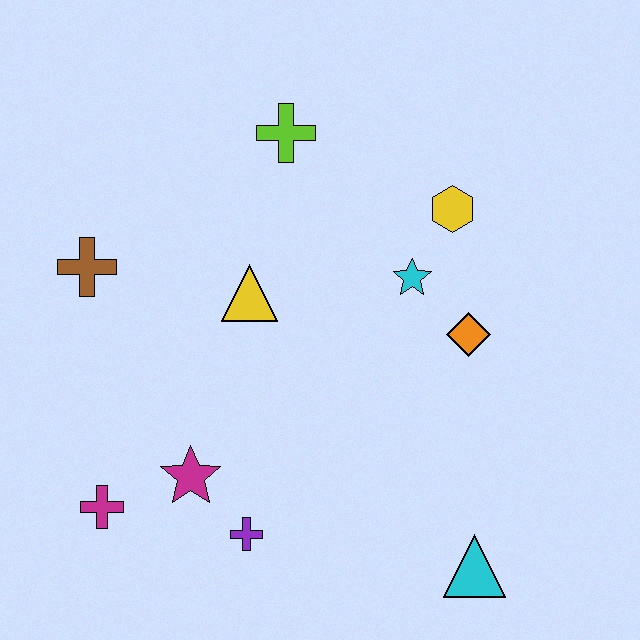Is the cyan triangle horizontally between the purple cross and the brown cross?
No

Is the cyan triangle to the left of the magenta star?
No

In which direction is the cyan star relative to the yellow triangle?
The cyan star is to the right of the yellow triangle.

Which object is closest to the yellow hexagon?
The cyan star is closest to the yellow hexagon.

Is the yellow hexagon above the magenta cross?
Yes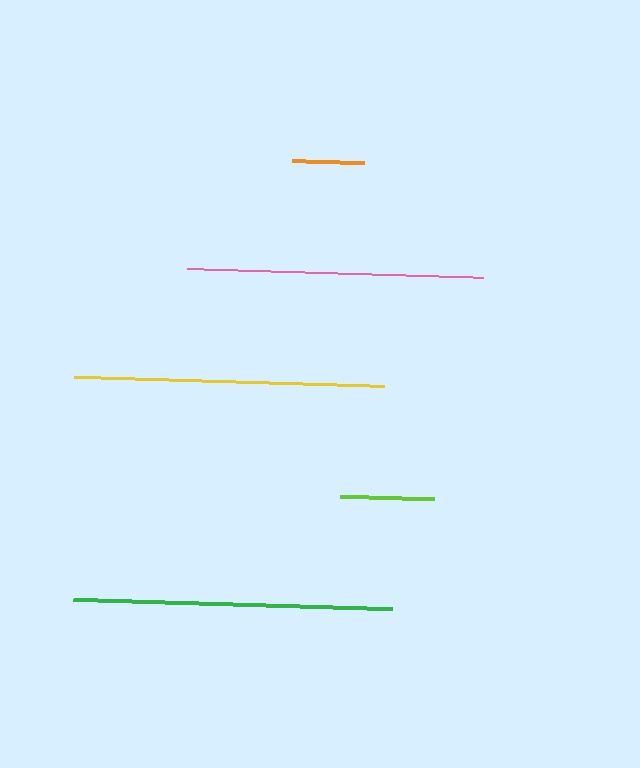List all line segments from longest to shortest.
From longest to shortest: green, yellow, pink, lime, orange.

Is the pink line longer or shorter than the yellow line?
The yellow line is longer than the pink line.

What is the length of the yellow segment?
The yellow segment is approximately 309 pixels long.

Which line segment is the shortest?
The orange line is the shortest at approximately 72 pixels.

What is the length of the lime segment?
The lime segment is approximately 94 pixels long.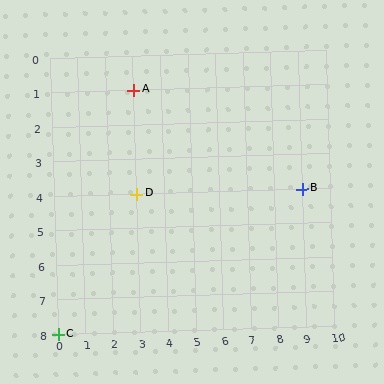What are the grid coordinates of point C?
Point C is at grid coordinates (0, 8).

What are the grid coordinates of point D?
Point D is at grid coordinates (3, 4).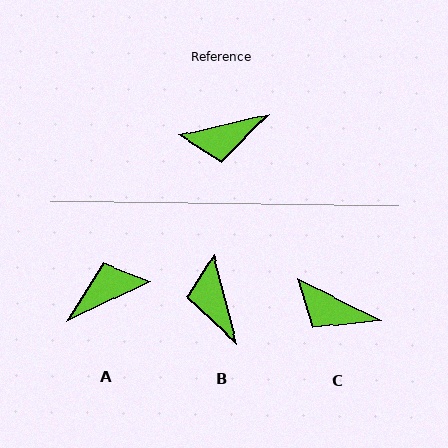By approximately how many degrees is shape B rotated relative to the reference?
Approximately 89 degrees clockwise.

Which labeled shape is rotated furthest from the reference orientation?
A, about 168 degrees away.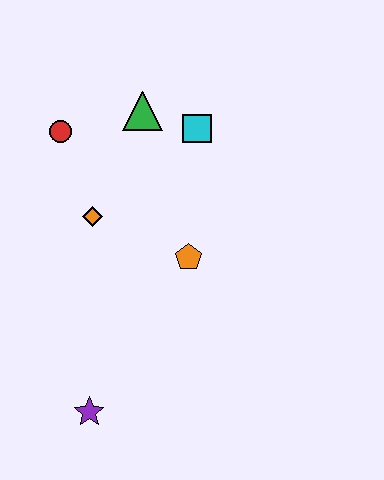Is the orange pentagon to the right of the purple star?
Yes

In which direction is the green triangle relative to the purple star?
The green triangle is above the purple star.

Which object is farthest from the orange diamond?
The purple star is farthest from the orange diamond.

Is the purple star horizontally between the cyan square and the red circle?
Yes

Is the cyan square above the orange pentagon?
Yes